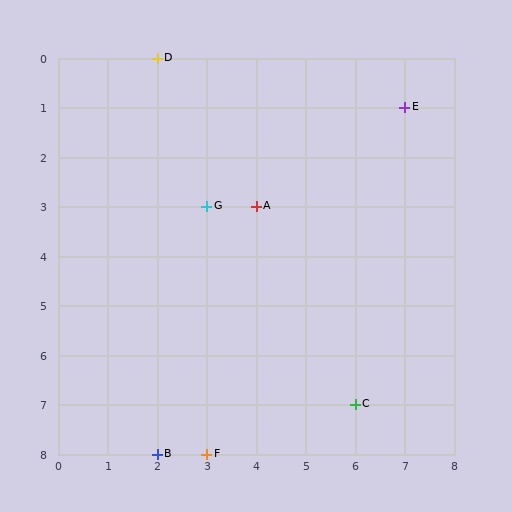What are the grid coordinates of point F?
Point F is at grid coordinates (3, 8).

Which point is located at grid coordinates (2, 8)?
Point B is at (2, 8).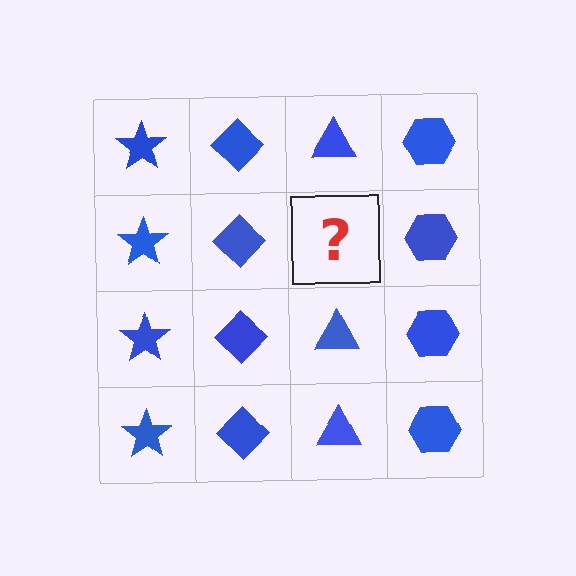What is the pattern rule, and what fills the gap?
The rule is that each column has a consistent shape. The gap should be filled with a blue triangle.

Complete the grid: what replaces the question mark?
The question mark should be replaced with a blue triangle.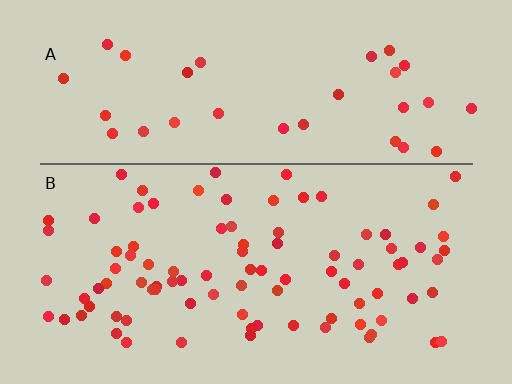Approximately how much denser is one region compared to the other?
Approximately 2.5× — region B over region A.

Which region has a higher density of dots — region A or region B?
B (the bottom).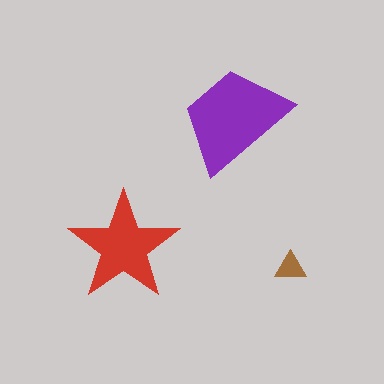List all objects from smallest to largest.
The brown triangle, the red star, the purple trapezoid.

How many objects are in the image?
There are 3 objects in the image.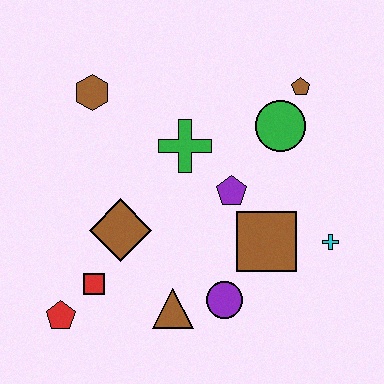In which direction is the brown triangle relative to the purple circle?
The brown triangle is to the left of the purple circle.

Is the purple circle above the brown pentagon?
No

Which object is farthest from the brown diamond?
The brown pentagon is farthest from the brown diamond.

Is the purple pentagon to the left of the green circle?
Yes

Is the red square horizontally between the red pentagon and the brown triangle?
Yes